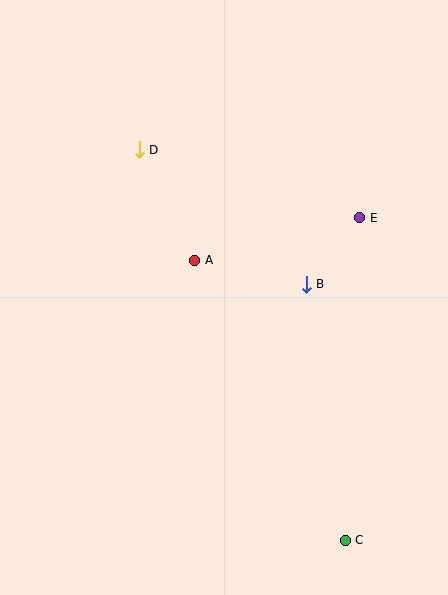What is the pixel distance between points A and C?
The distance between A and C is 318 pixels.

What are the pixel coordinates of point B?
Point B is at (306, 284).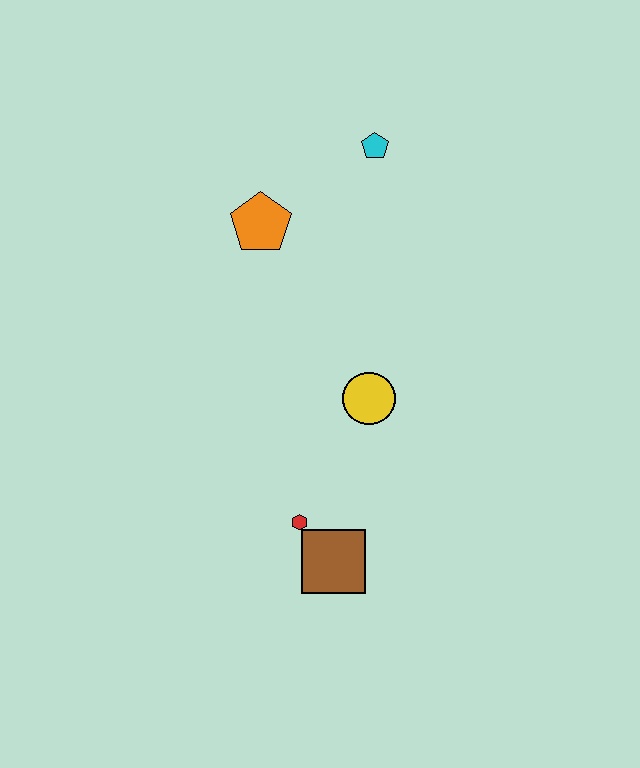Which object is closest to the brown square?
The red hexagon is closest to the brown square.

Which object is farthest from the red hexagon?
The cyan pentagon is farthest from the red hexagon.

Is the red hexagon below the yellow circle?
Yes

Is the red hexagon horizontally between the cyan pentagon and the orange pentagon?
Yes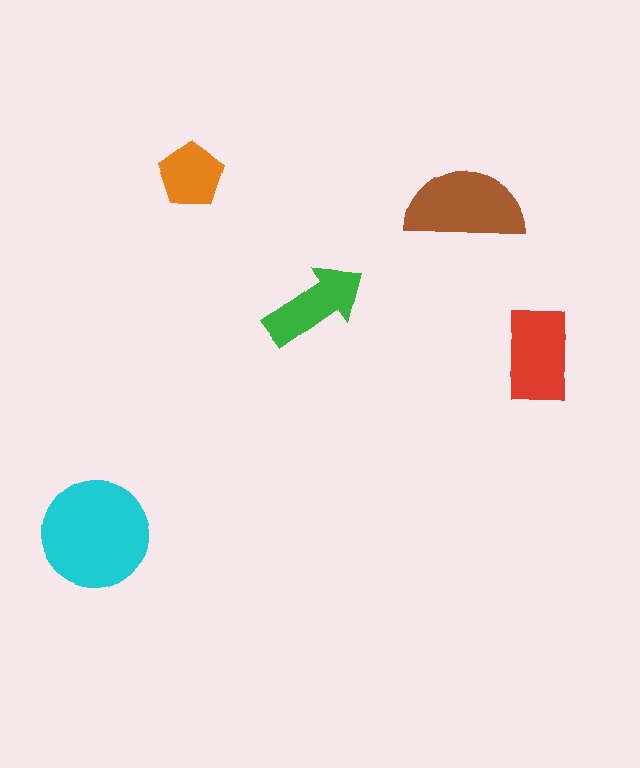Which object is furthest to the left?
The cyan circle is leftmost.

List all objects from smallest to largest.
The orange pentagon, the green arrow, the red rectangle, the brown semicircle, the cyan circle.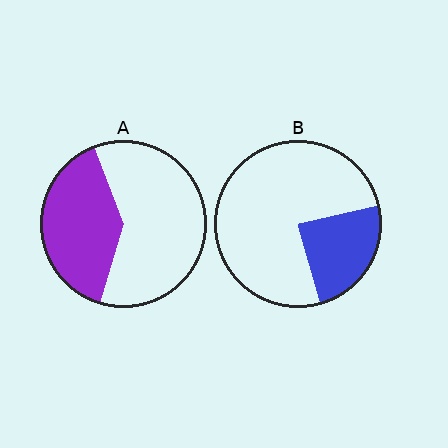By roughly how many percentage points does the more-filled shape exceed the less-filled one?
By roughly 15 percentage points (A over B).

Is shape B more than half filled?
No.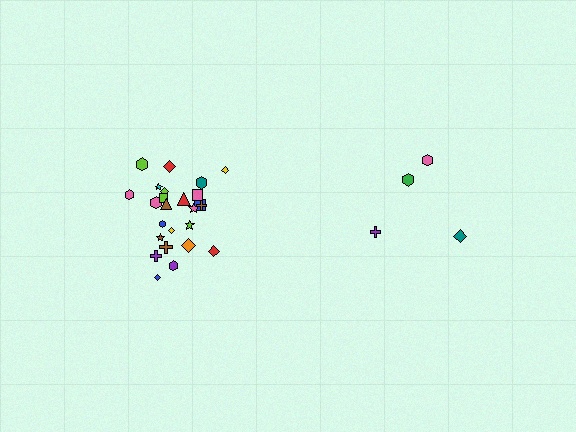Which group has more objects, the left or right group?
The left group.